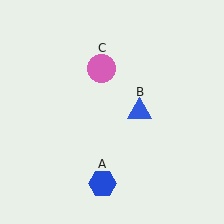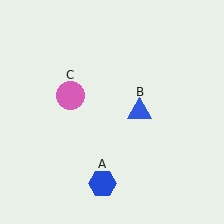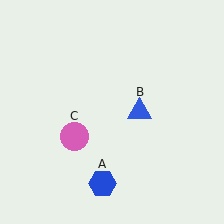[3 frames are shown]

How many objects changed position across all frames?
1 object changed position: pink circle (object C).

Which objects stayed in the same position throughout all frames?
Blue hexagon (object A) and blue triangle (object B) remained stationary.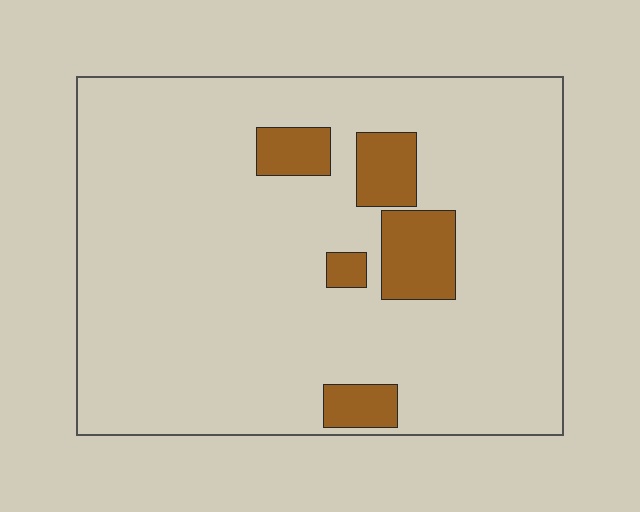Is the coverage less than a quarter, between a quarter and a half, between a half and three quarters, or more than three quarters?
Less than a quarter.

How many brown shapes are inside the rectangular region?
5.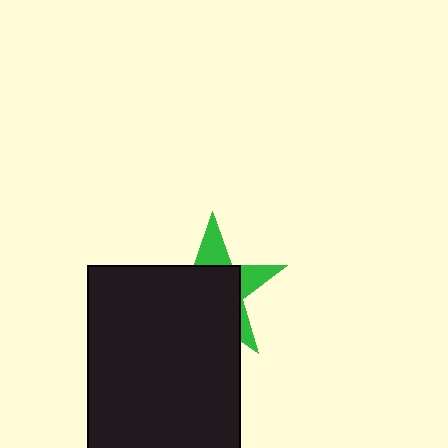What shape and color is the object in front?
The object in front is a black rectangle.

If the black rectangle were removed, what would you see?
You would see the complete green star.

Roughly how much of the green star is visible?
A small part of it is visible (roughly 31%).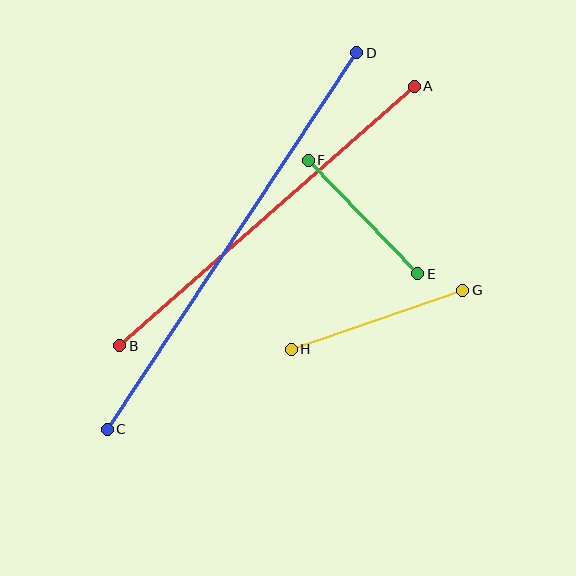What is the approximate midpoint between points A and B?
The midpoint is at approximately (267, 216) pixels.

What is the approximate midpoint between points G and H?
The midpoint is at approximately (377, 320) pixels.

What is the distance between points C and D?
The distance is approximately 452 pixels.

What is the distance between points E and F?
The distance is approximately 158 pixels.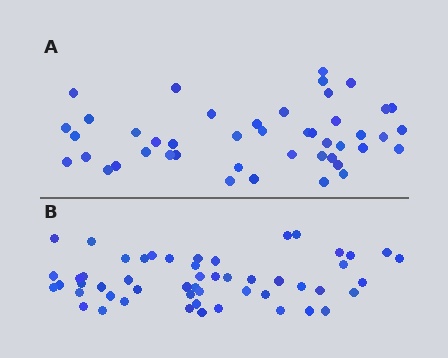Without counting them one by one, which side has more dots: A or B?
Region B (the bottom region) has more dots.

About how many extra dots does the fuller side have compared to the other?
Region B has roughly 8 or so more dots than region A.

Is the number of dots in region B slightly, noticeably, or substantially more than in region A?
Region B has only slightly more — the two regions are fairly close. The ratio is roughly 1.2 to 1.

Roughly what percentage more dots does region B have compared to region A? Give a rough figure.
About 15% more.